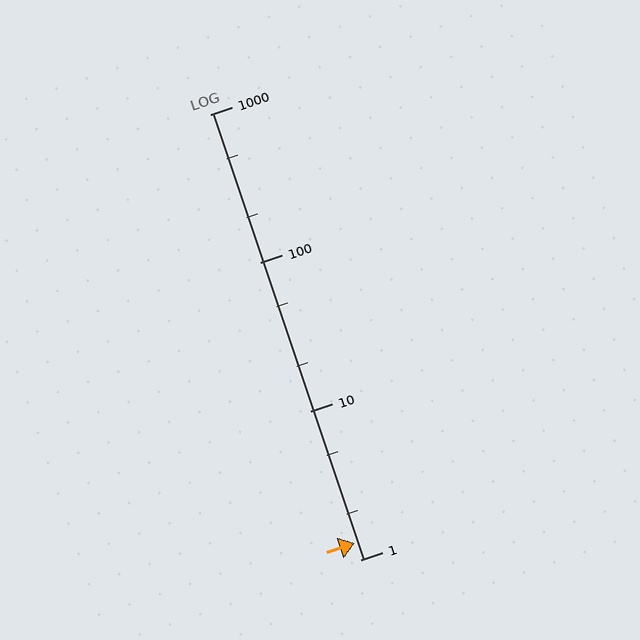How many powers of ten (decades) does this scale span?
The scale spans 3 decades, from 1 to 1000.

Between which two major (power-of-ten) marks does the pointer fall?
The pointer is between 1 and 10.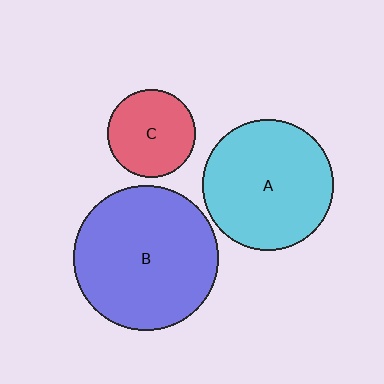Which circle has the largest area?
Circle B (blue).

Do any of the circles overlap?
No, none of the circles overlap.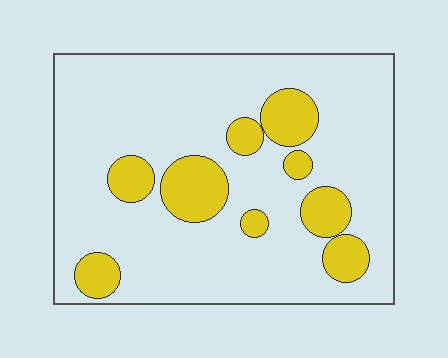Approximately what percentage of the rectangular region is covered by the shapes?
Approximately 20%.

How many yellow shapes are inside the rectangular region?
9.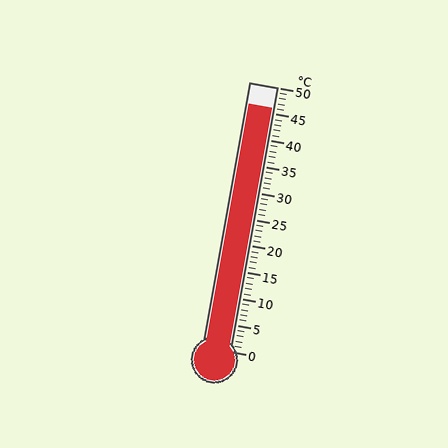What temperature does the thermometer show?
The thermometer shows approximately 46°C.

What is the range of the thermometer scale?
The thermometer scale ranges from 0°C to 50°C.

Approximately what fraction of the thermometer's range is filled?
The thermometer is filled to approximately 90% of its range.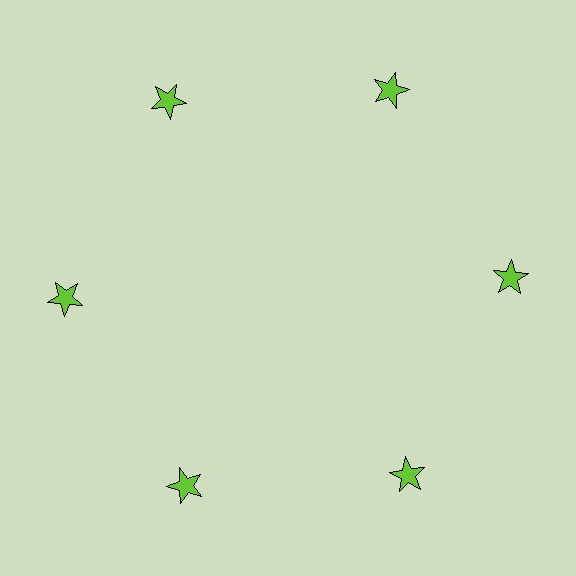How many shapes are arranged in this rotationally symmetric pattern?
There are 6 shapes, arranged in 6 groups of 1.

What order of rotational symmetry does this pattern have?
This pattern has 6-fold rotational symmetry.